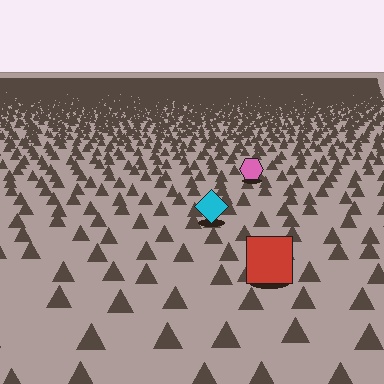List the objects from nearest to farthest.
From nearest to farthest: the red square, the cyan diamond, the pink hexagon.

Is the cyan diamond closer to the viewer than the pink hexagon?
Yes. The cyan diamond is closer — you can tell from the texture gradient: the ground texture is coarser near it.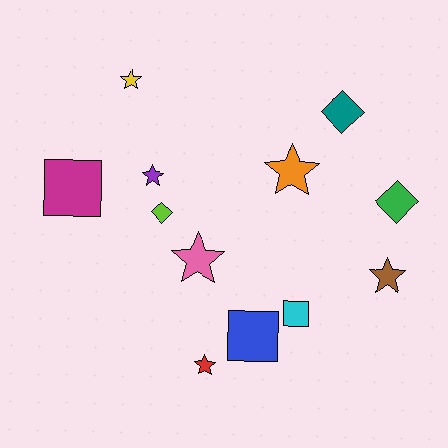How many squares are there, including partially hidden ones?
There are 3 squares.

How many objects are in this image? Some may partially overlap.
There are 12 objects.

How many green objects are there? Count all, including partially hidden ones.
There is 1 green object.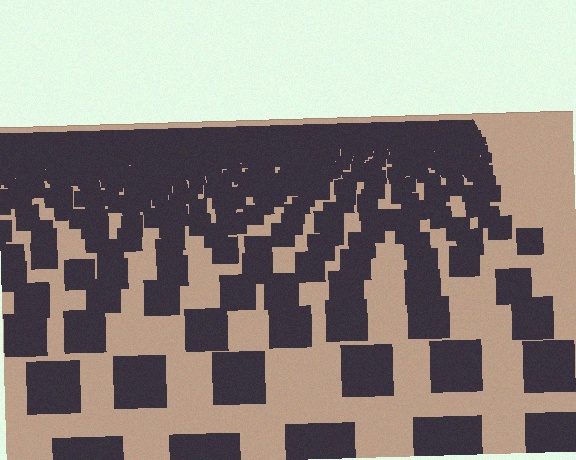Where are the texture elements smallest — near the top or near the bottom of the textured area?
Near the top.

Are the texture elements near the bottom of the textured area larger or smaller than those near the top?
Larger. Near the bottom, elements are closer to the viewer and appear at a bigger on-screen size.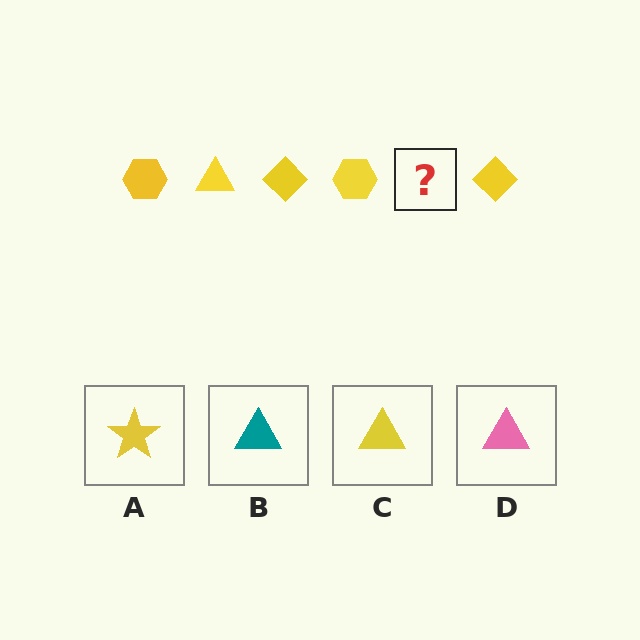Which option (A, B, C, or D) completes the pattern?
C.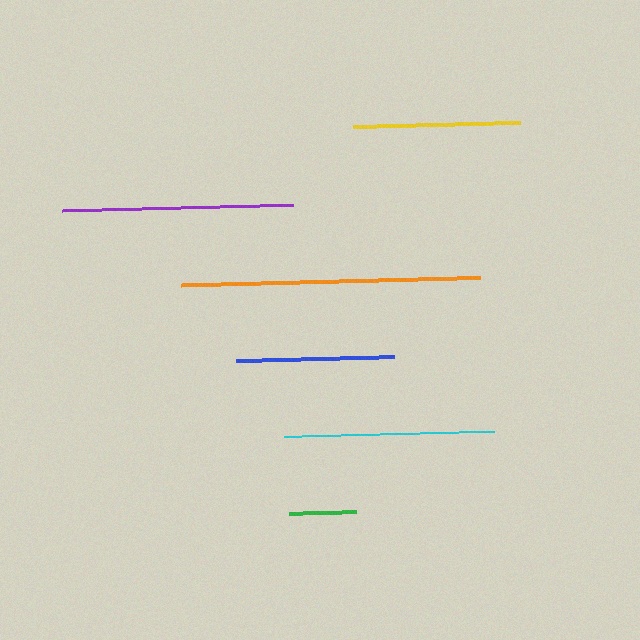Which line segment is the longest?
The orange line is the longest at approximately 299 pixels.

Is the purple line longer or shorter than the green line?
The purple line is longer than the green line.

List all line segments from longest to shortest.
From longest to shortest: orange, purple, cyan, yellow, blue, green.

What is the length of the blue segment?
The blue segment is approximately 158 pixels long.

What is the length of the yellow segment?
The yellow segment is approximately 167 pixels long.